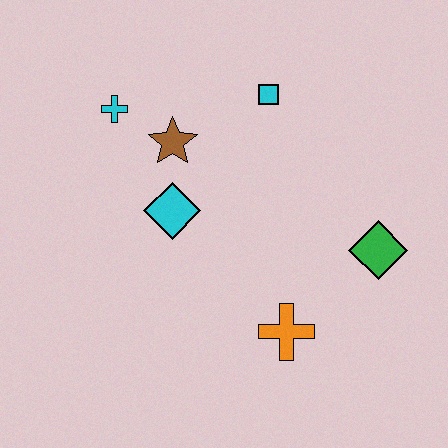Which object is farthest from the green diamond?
The cyan cross is farthest from the green diamond.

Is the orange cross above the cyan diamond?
No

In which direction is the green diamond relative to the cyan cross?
The green diamond is to the right of the cyan cross.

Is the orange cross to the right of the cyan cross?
Yes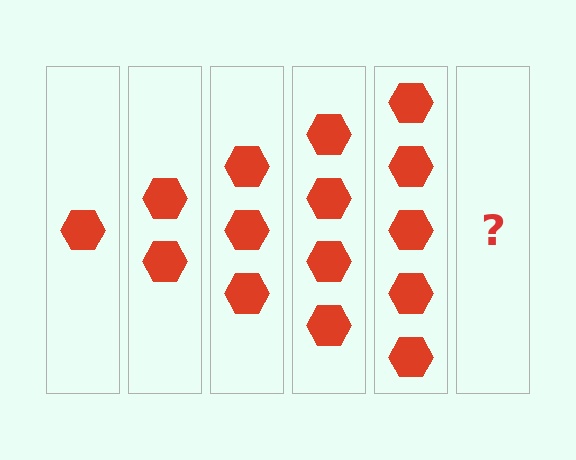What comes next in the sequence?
The next element should be 6 hexagons.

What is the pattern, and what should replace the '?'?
The pattern is that each step adds one more hexagon. The '?' should be 6 hexagons.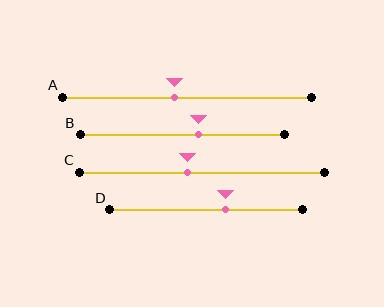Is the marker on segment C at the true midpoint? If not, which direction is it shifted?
No, the marker on segment C is shifted to the left by about 6% of the segment length.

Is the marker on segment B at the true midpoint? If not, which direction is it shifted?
No, the marker on segment B is shifted to the right by about 8% of the segment length.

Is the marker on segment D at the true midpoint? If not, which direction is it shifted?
No, the marker on segment D is shifted to the right by about 10% of the segment length.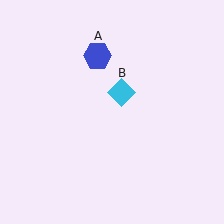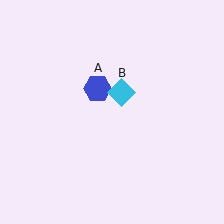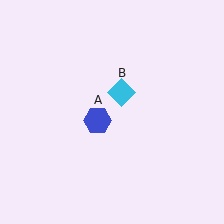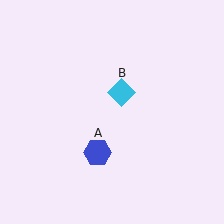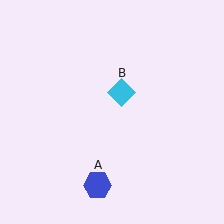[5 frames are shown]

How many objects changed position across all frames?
1 object changed position: blue hexagon (object A).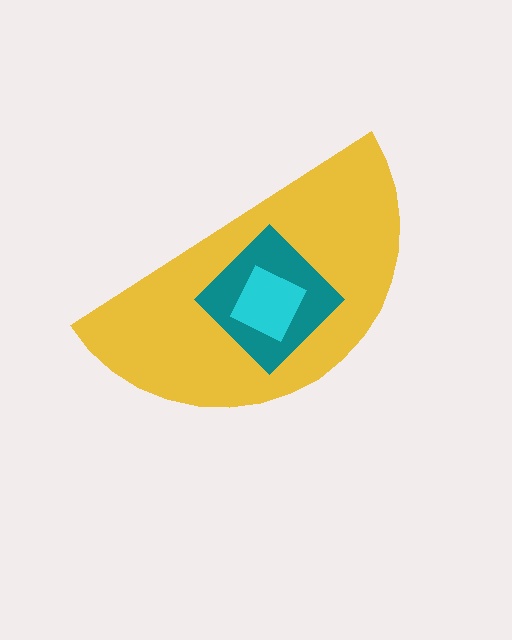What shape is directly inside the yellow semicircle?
The teal diamond.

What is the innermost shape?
The cyan square.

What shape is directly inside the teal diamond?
The cyan square.